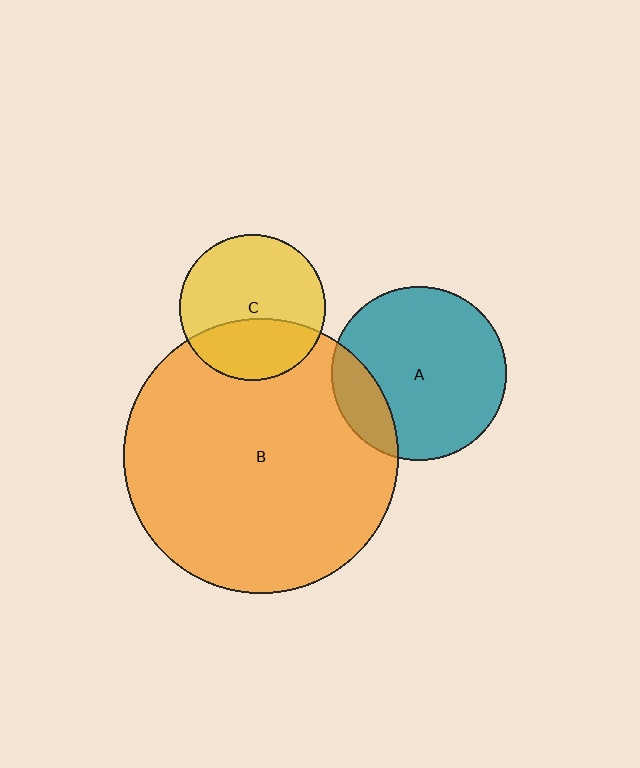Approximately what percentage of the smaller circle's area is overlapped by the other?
Approximately 20%.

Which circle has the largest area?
Circle B (orange).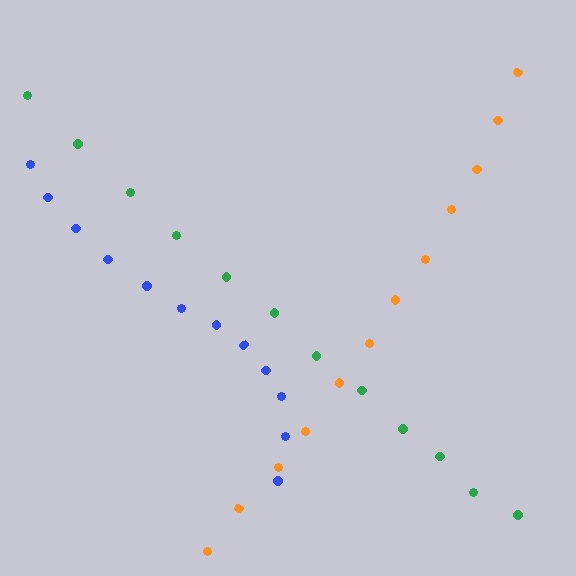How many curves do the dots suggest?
There are 3 distinct paths.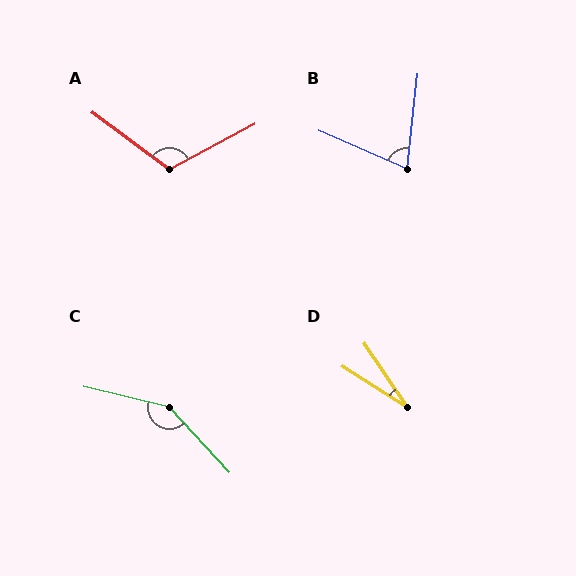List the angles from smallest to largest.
D (23°), B (73°), A (115°), C (146°).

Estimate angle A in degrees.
Approximately 115 degrees.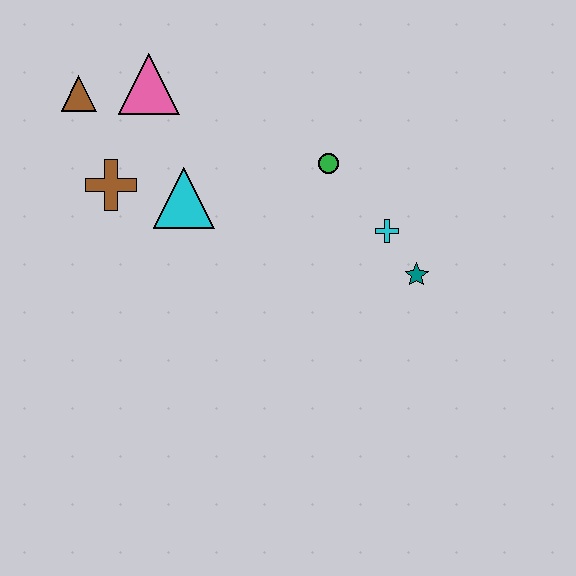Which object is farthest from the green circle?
The brown triangle is farthest from the green circle.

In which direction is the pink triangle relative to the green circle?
The pink triangle is to the left of the green circle.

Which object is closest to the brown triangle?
The pink triangle is closest to the brown triangle.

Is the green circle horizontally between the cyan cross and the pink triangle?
Yes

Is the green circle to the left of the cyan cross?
Yes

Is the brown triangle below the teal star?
No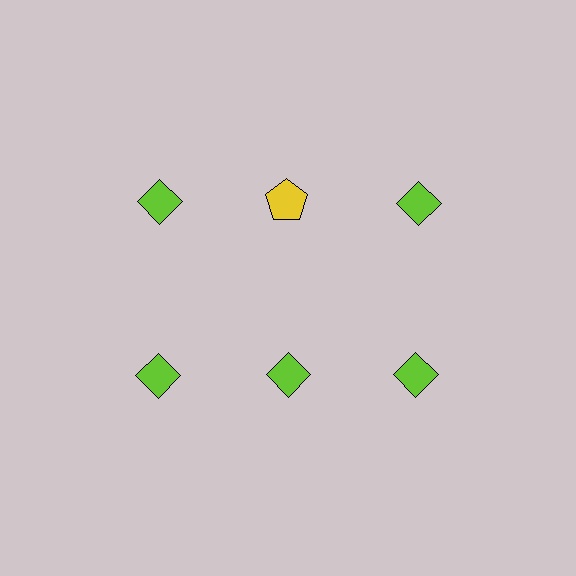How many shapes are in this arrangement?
There are 6 shapes arranged in a grid pattern.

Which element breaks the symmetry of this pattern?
The yellow pentagon in the top row, second from left column breaks the symmetry. All other shapes are lime diamonds.